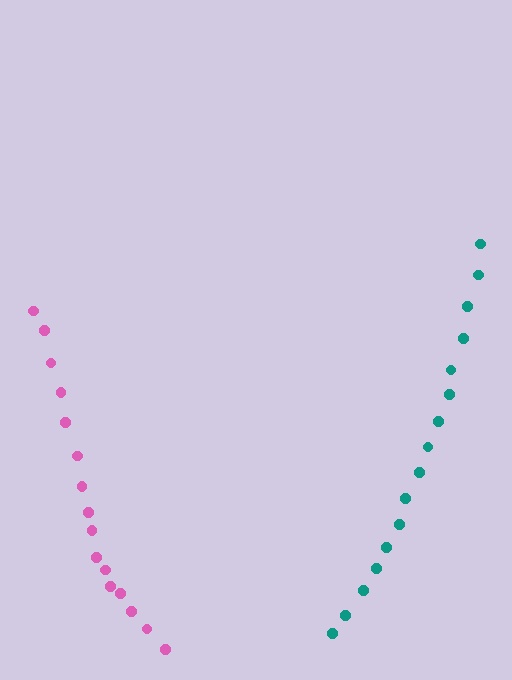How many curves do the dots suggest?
There are 2 distinct paths.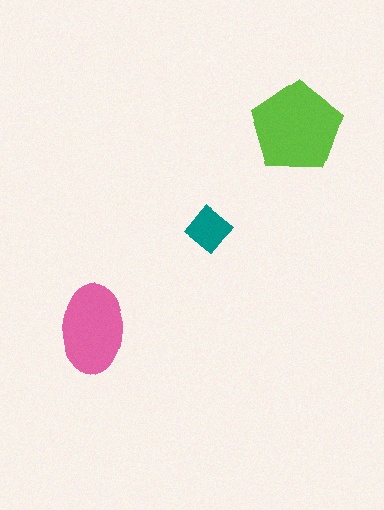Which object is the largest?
The lime pentagon.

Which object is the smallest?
The teal diamond.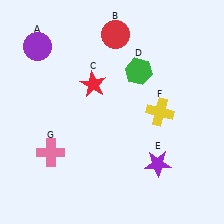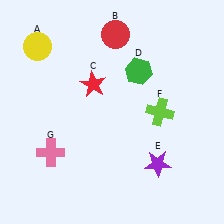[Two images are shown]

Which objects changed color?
A changed from purple to yellow. F changed from yellow to lime.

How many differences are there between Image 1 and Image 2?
There are 2 differences between the two images.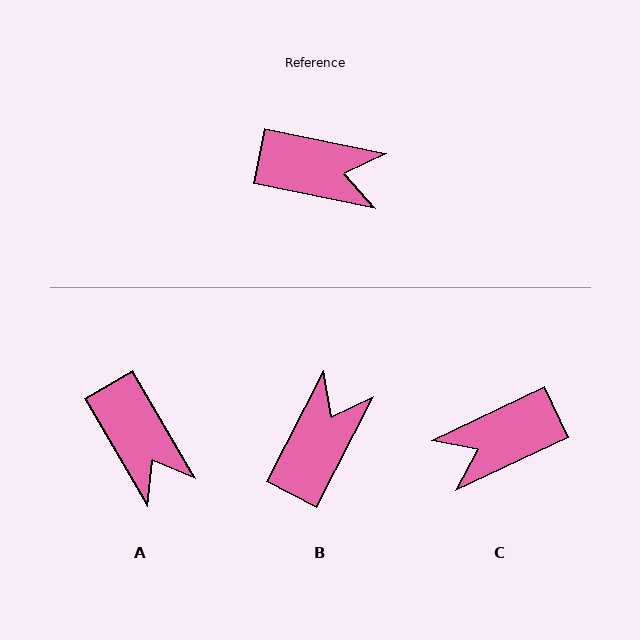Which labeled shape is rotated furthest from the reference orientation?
C, about 143 degrees away.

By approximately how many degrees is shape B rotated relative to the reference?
Approximately 74 degrees counter-clockwise.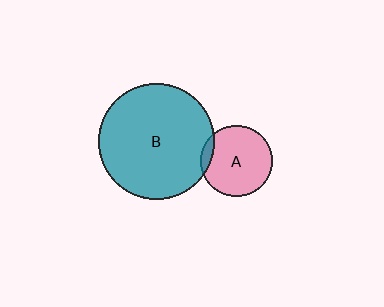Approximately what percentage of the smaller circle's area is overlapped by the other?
Approximately 10%.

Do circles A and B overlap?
Yes.